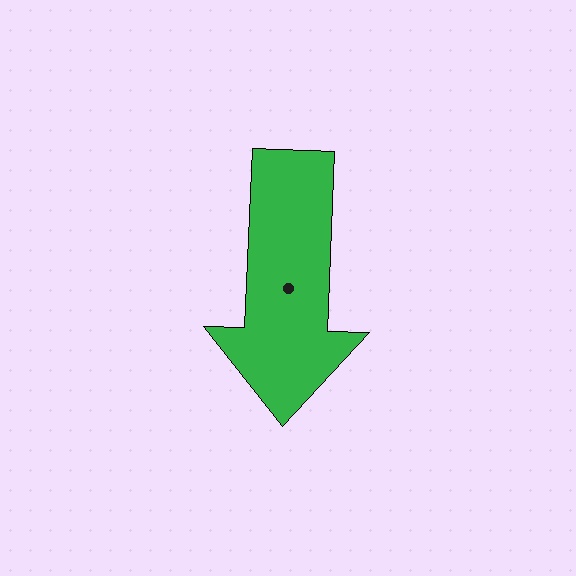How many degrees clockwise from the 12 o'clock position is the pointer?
Approximately 182 degrees.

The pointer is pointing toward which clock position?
Roughly 6 o'clock.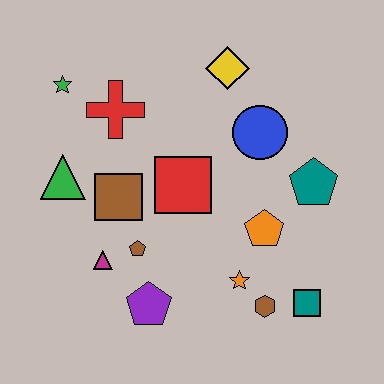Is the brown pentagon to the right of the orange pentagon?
No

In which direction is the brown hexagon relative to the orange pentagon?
The brown hexagon is below the orange pentagon.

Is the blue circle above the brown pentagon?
Yes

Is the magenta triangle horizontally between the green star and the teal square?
Yes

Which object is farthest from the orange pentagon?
The green star is farthest from the orange pentagon.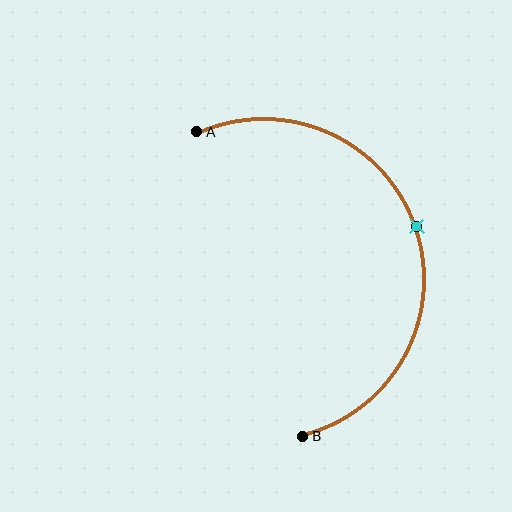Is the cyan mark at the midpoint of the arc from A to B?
Yes. The cyan mark lies on the arc at equal arc-length from both A and B — it is the arc midpoint.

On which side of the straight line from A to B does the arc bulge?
The arc bulges to the right of the straight line connecting A and B.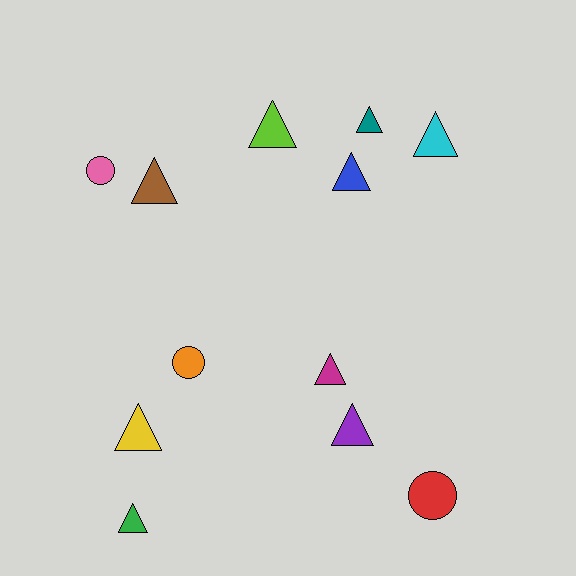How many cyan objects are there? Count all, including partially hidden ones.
There is 1 cyan object.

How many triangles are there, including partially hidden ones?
There are 9 triangles.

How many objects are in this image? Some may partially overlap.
There are 12 objects.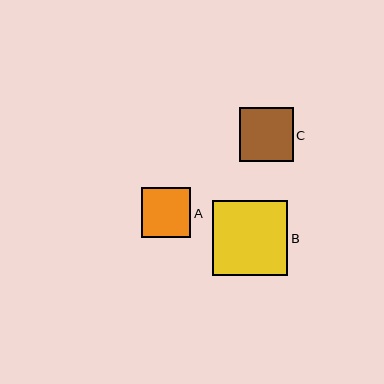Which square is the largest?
Square B is the largest with a size of approximately 75 pixels.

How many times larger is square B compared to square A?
Square B is approximately 1.5 times the size of square A.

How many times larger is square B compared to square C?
Square B is approximately 1.4 times the size of square C.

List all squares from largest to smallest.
From largest to smallest: B, C, A.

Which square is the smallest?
Square A is the smallest with a size of approximately 49 pixels.